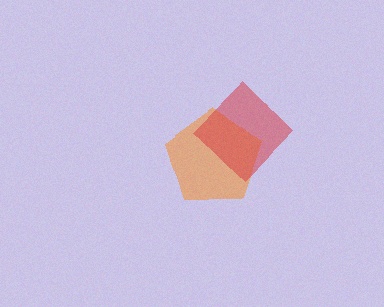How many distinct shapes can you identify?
There are 2 distinct shapes: an orange pentagon, a red diamond.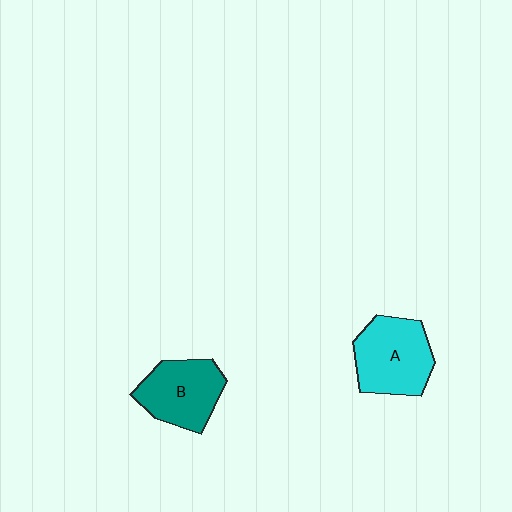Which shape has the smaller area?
Shape B (teal).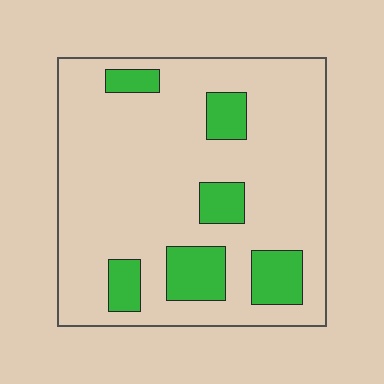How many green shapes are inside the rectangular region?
6.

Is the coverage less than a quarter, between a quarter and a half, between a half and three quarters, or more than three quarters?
Less than a quarter.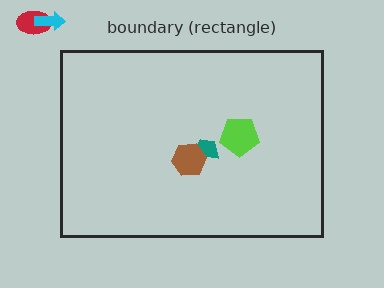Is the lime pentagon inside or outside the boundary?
Inside.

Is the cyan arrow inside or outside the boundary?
Outside.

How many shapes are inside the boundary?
3 inside, 2 outside.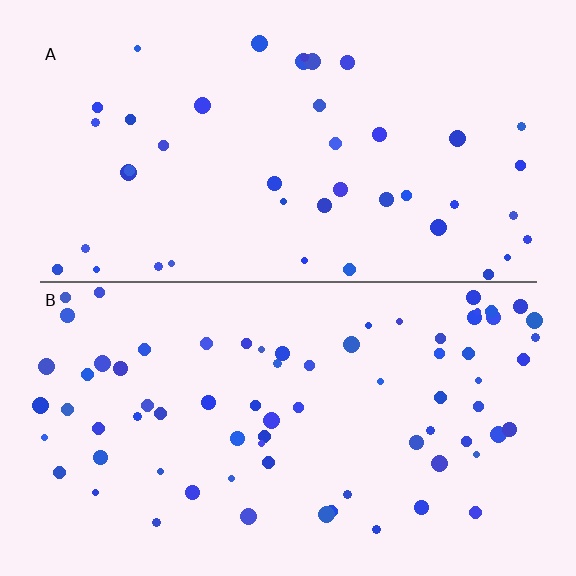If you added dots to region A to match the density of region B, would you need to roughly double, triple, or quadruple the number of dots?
Approximately double.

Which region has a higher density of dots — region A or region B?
B (the bottom).